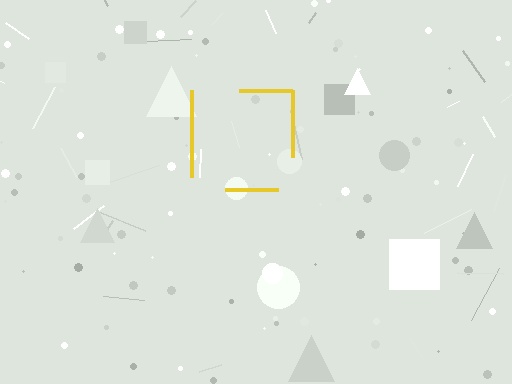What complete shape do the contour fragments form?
The contour fragments form a square.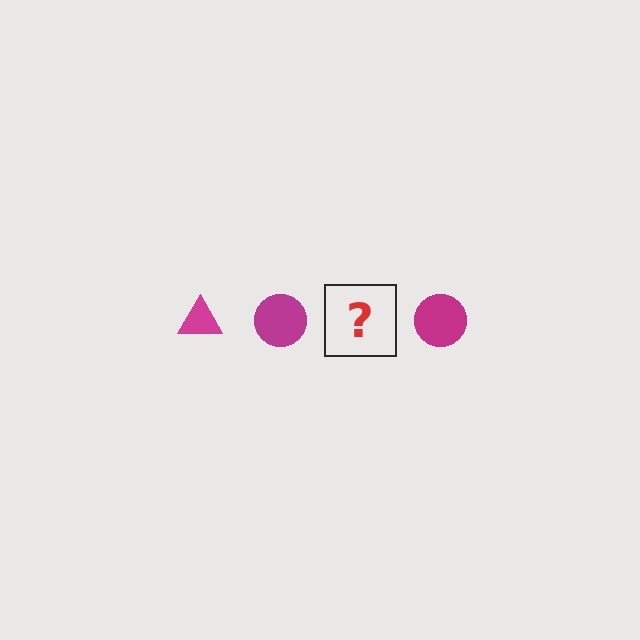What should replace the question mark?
The question mark should be replaced with a magenta triangle.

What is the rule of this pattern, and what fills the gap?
The rule is that the pattern cycles through triangle, circle shapes in magenta. The gap should be filled with a magenta triangle.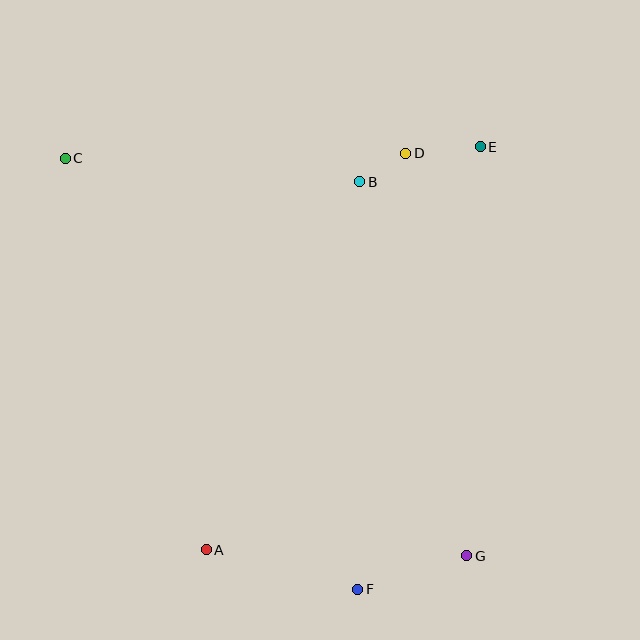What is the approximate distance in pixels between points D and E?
The distance between D and E is approximately 75 pixels.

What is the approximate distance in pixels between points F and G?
The distance between F and G is approximately 114 pixels.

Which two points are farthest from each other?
Points C and G are farthest from each other.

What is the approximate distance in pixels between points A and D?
The distance between A and D is approximately 444 pixels.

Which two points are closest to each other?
Points B and D are closest to each other.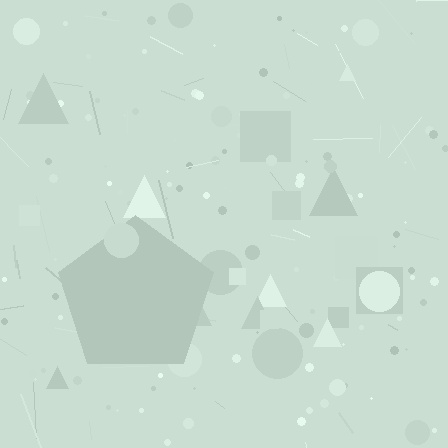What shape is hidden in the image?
A pentagon is hidden in the image.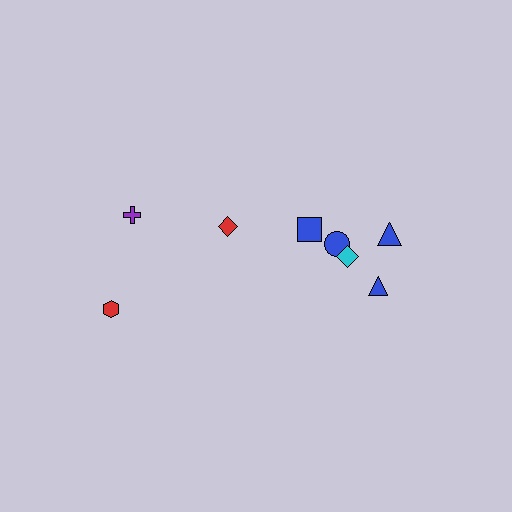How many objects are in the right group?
There are 5 objects.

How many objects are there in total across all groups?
There are 8 objects.